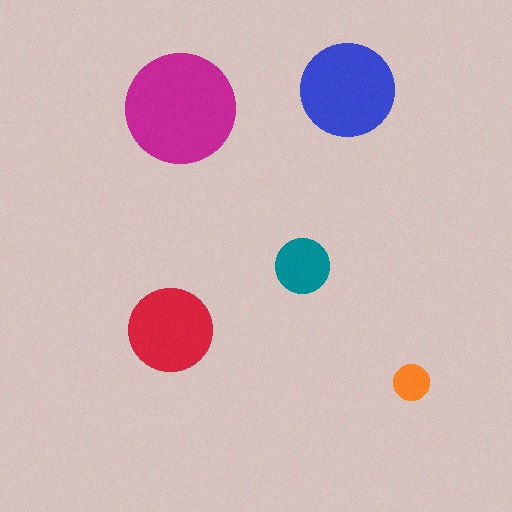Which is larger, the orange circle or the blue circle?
The blue one.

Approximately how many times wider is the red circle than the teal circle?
About 1.5 times wider.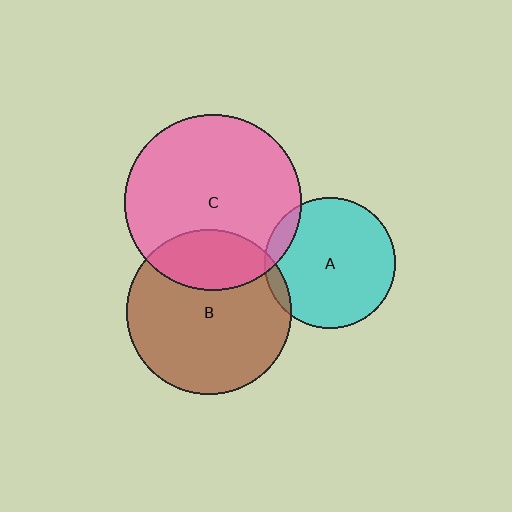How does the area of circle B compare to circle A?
Approximately 1.6 times.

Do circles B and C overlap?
Yes.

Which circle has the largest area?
Circle C (pink).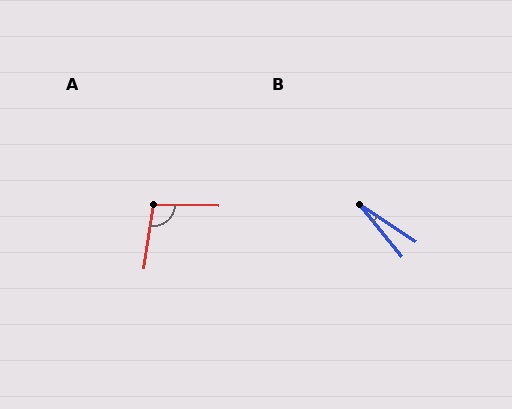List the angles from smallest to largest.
B (18°), A (98°).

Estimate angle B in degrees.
Approximately 18 degrees.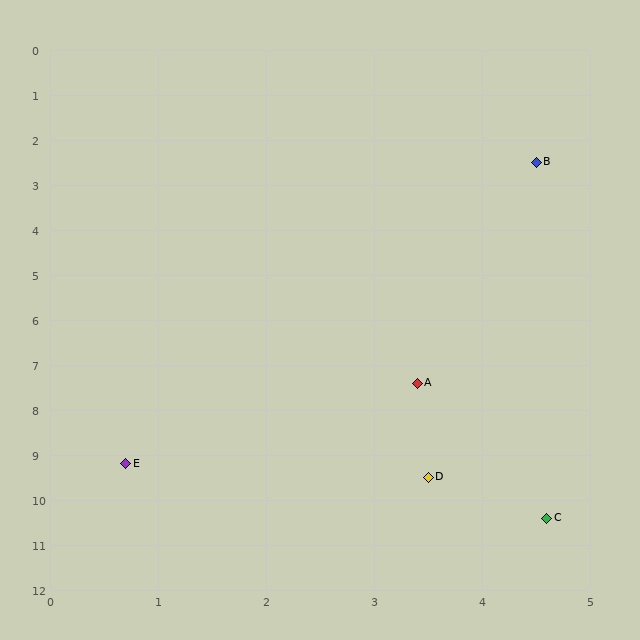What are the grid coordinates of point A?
Point A is at approximately (3.4, 7.4).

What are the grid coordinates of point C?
Point C is at approximately (4.6, 10.4).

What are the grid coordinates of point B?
Point B is at approximately (4.5, 2.5).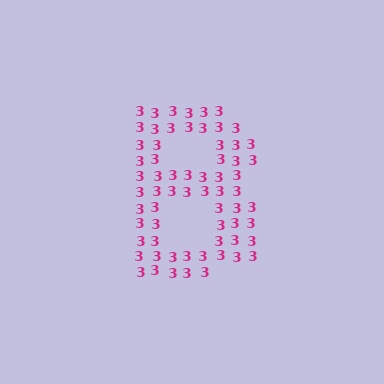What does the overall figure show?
The overall figure shows the letter B.